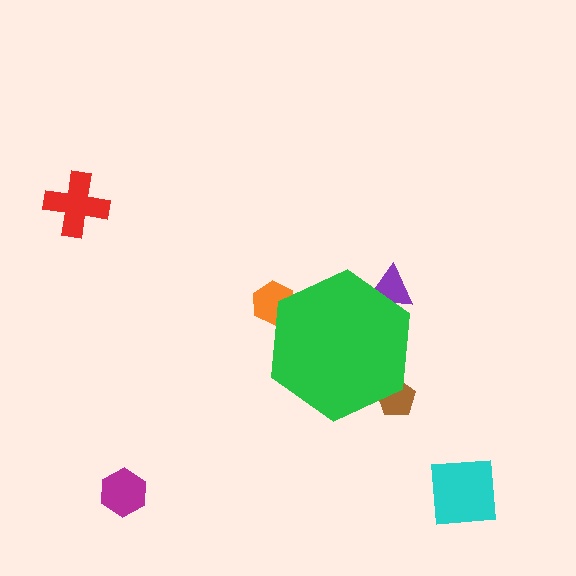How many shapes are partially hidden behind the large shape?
3 shapes are partially hidden.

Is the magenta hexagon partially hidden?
No, the magenta hexagon is fully visible.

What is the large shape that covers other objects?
A green hexagon.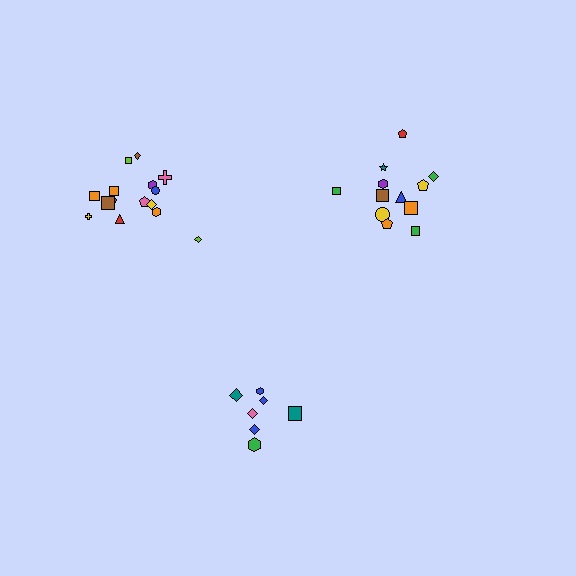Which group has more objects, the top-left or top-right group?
The top-left group.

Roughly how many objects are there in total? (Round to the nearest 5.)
Roughly 35 objects in total.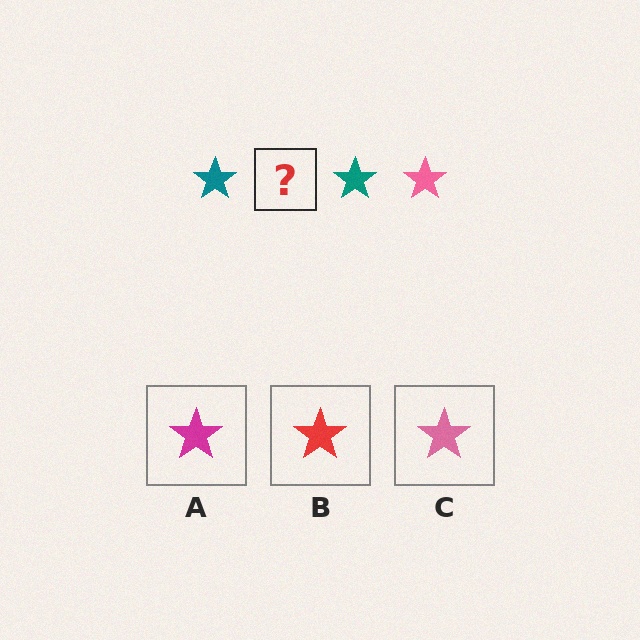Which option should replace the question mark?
Option C.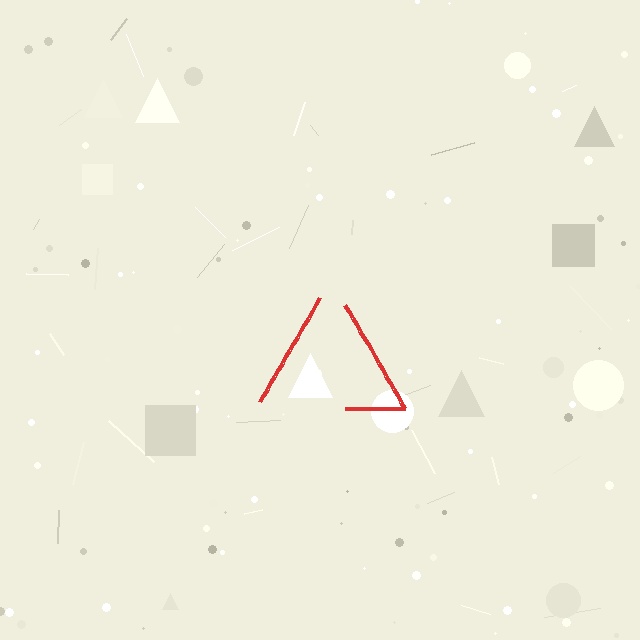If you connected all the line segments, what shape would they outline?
They would outline a triangle.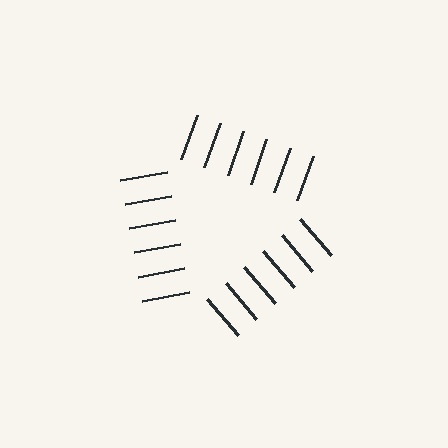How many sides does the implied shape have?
3 sides — the line-ends trace a triangle.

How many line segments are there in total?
18 — 6 along each of the 3 edges.